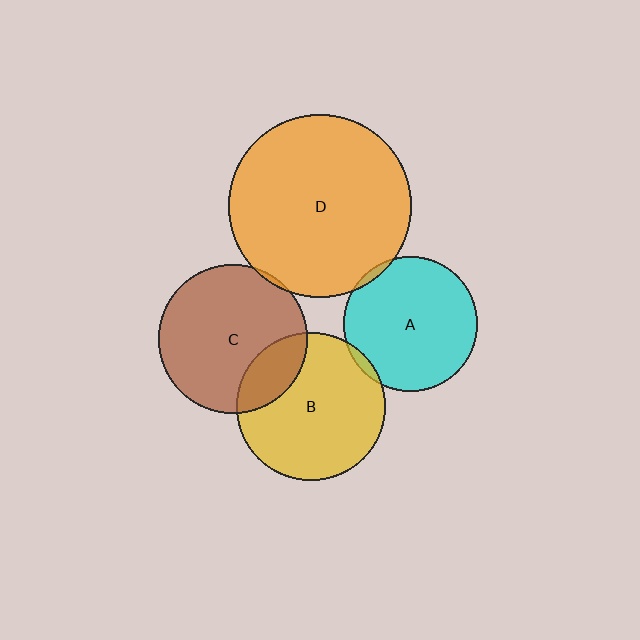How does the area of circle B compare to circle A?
Approximately 1.2 times.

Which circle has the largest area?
Circle D (orange).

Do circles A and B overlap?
Yes.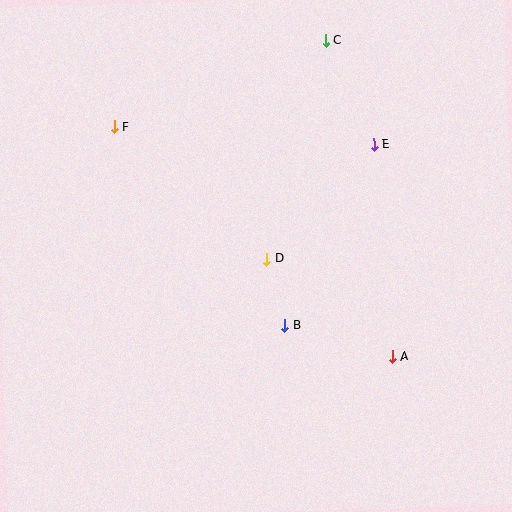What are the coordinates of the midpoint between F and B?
The midpoint between F and B is at (200, 226).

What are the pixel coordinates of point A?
Point A is at (392, 357).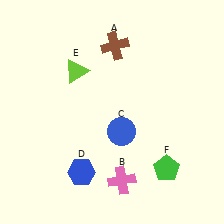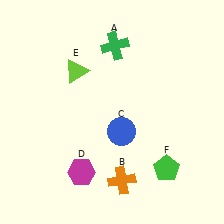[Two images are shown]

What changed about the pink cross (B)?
In Image 1, B is pink. In Image 2, it changed to orange.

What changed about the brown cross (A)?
In Image 1, A is brown. In Image 2, it changed to green.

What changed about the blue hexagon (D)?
In Image 1, D is blue. In Image 2, it changed to magenta.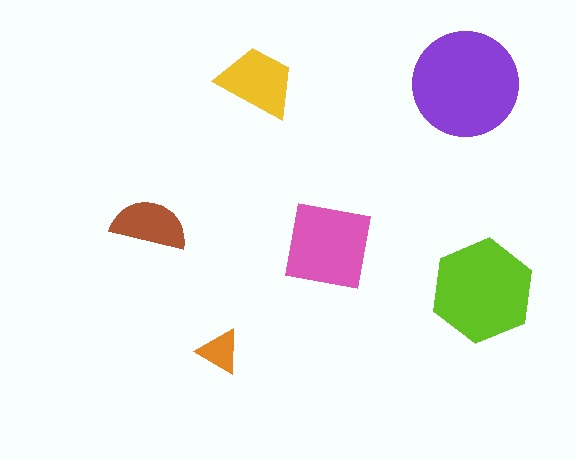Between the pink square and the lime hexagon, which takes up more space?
The lime hexagon.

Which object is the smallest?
The orange triangle.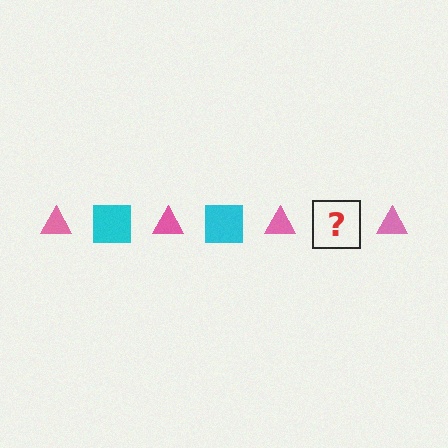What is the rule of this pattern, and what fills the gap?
The rule is that the pattern alternates between pink triangle and cyan square. The gap should be filled with a cyan square.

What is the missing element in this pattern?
The missing element is a cyan square.